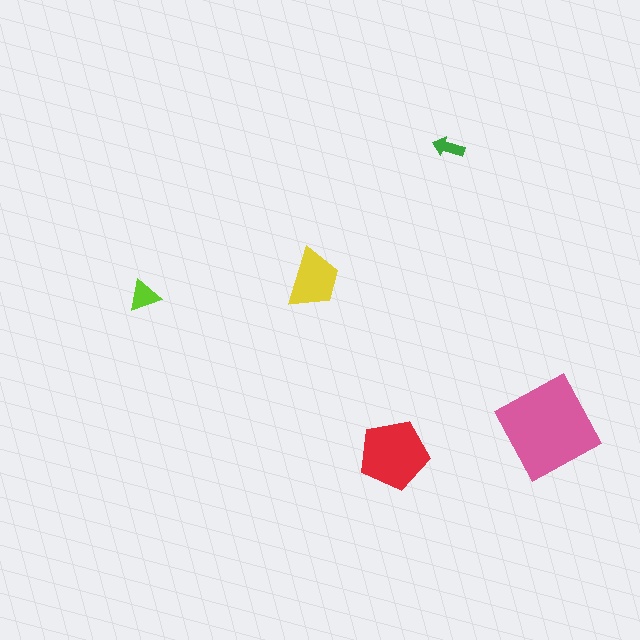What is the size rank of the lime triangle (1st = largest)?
4th.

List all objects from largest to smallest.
The pink square, the red pentagon, the yellow trapezoid, the lime triangle, the green arrow.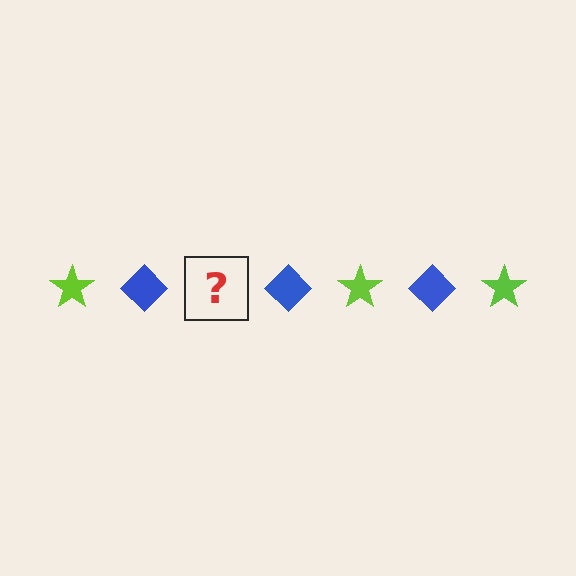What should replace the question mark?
The question mark should be replaced with a lime star.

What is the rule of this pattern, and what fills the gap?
The rule is that the pattern alternates between lime star and blue diamond. The gap should be filled with a lime star.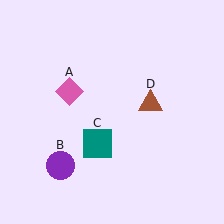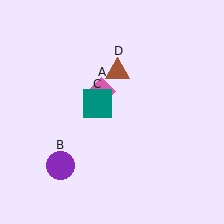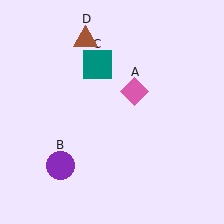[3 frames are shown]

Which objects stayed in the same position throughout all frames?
Purple circle (object B) remained stationary.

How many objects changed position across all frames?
3 objects changed position: pink diamond (object A), teal square (object C), brown triangle (object D).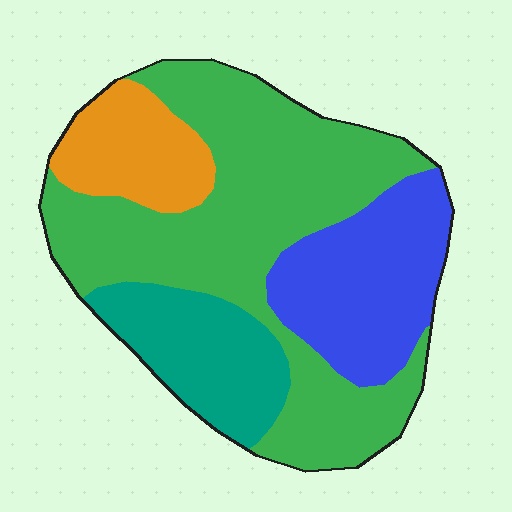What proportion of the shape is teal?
Teal covers roughly 15% of the shape.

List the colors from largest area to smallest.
From largest to smallest: green, blue, teal, orange.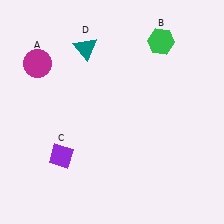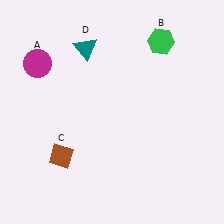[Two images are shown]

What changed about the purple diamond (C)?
In Image 1, C is purple. In Image 2, it changed to brown.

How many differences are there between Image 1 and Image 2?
There is 1 difference between the two images.